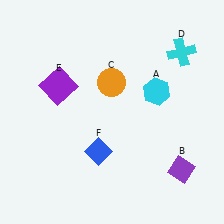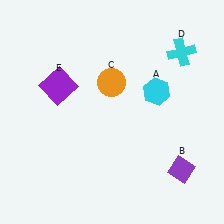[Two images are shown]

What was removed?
The blue diamond (F) was removed in Image 2.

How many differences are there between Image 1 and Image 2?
There is 1 difference between the two images.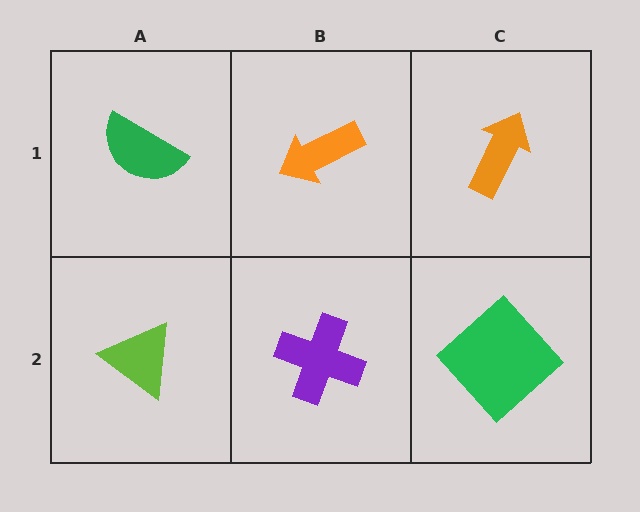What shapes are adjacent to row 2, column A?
A green semicircle (row 1, column A), a purple cross (row 2, column B).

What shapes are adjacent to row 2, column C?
An orange arrow (row 1, column C), a purple cross (row 2, column B).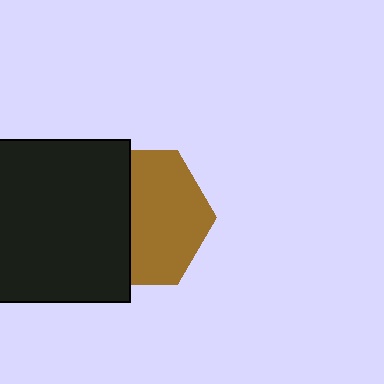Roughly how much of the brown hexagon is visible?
About half of it is visible (roughly 56%).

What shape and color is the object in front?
The object in front is a black square.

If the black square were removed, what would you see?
You would see the complete brown hexagon.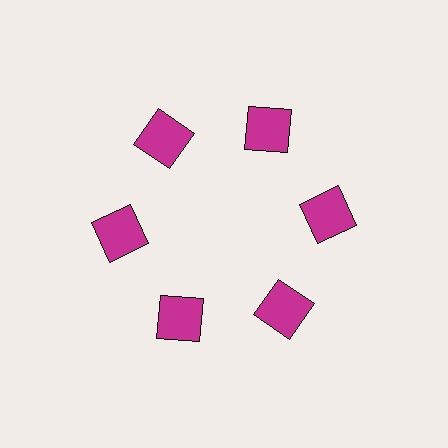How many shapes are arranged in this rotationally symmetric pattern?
There are 6 shapes, arranged in 6 groups of 1.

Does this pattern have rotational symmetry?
Yes, this pattern has 6-fold rotational symmetry. It looks the same after rotating 60 degrees around the center.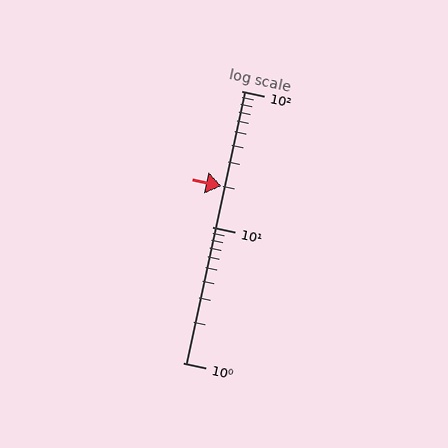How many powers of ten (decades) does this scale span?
The scale spans 2 decades, from 1 to 100.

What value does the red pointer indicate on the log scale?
The pointer indicates approximately 20.